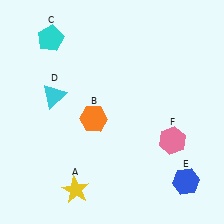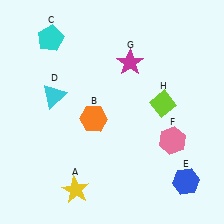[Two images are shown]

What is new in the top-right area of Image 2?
A lime diamond (H) was added in the top-right area of Image 2.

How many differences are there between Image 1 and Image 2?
There are 2 differences between the two images.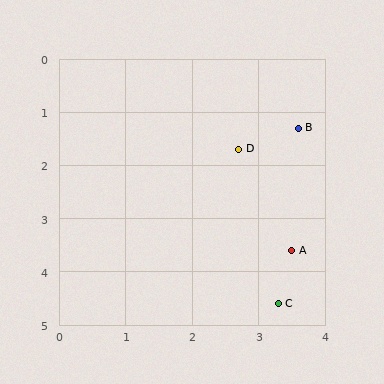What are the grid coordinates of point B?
Point B is at approximately (3.6, 1.3).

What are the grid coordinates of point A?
Point A is at approximately (3.5, 3.6).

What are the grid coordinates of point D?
Point D is at approximately (2.7, 1.7).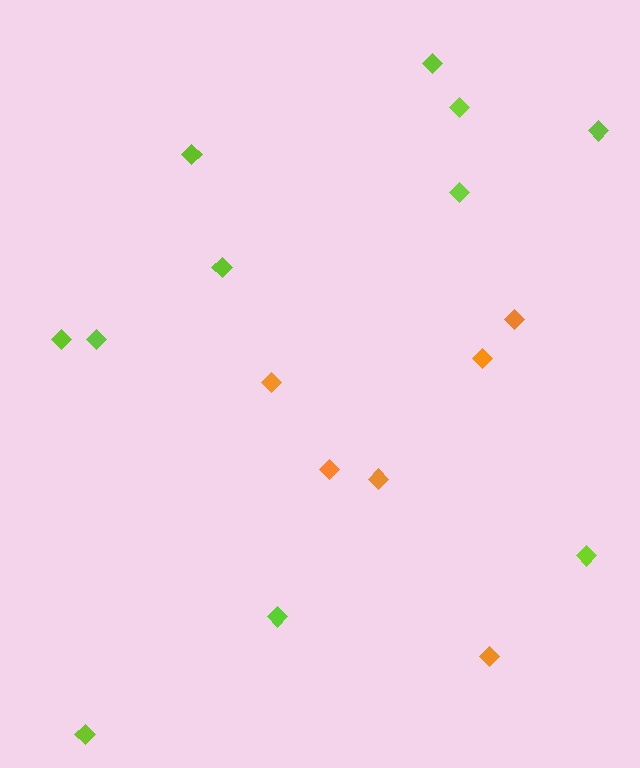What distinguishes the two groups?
There are 2 groups: one group of lime diamonds (11) and one group of orange diamonds (6).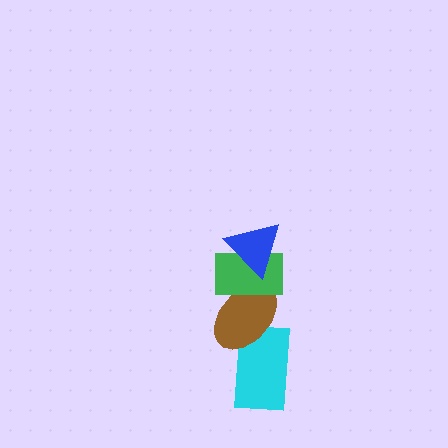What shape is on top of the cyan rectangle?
The brown ellipse is on top of the cyan rectangle.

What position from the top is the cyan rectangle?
The cyan rectangle is 4th from the top.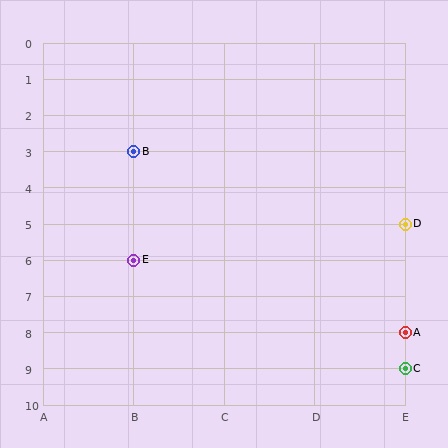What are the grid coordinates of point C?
Point C is at grid coordinates (E, 9).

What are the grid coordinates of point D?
Point D is at grid coordinates (E, 5).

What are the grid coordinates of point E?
Point E is at grid coordinates (B, 6).